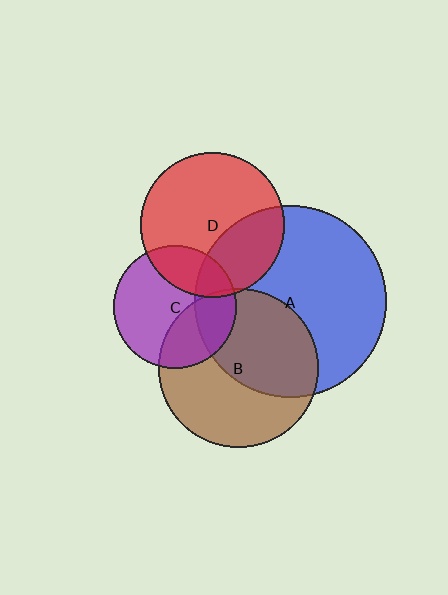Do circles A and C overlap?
Yes.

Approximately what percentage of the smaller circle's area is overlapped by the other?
Approximately 25%.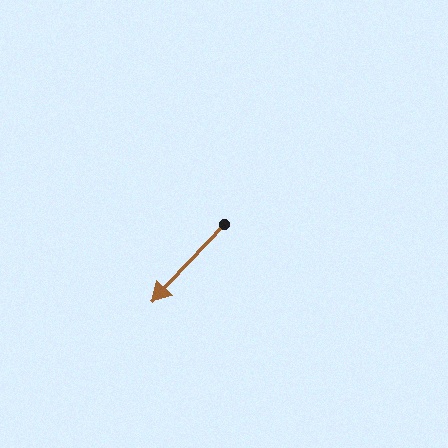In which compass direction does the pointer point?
Southwest.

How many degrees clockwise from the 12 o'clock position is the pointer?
Approximately 223 degrees.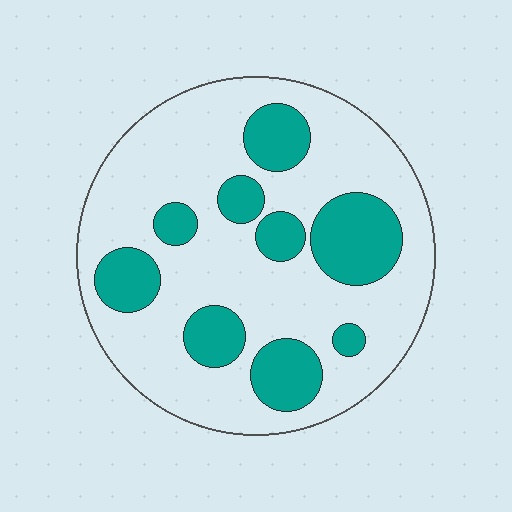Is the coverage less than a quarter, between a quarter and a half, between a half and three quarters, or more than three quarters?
Between a quarter and a half.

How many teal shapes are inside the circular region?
9.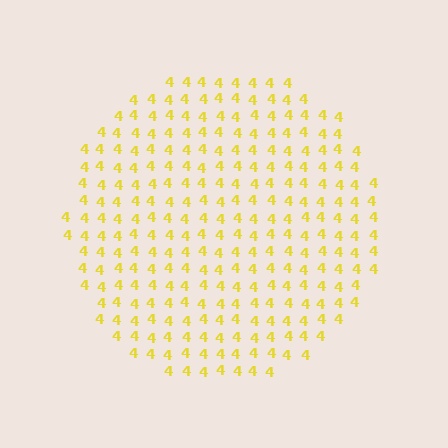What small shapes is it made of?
It is made of small digit 4's.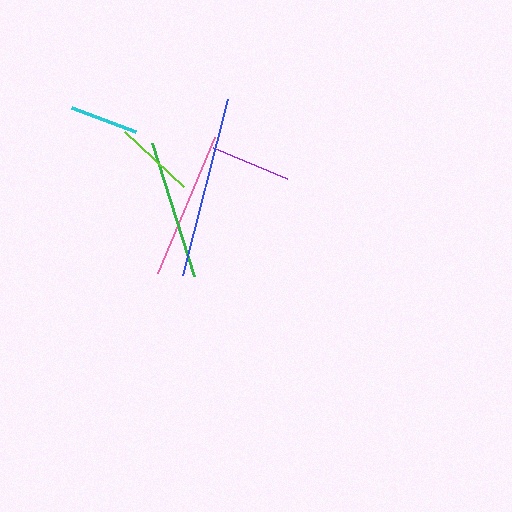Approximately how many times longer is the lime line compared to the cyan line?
The lime line is approximately 1.2 times the length of the cyan line.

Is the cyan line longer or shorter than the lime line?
The lime line is longer than the cyan line.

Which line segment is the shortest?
The cyan line is the shortest at approximately 68 pixels.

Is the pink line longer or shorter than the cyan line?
The pink line is longer than the cyan line.